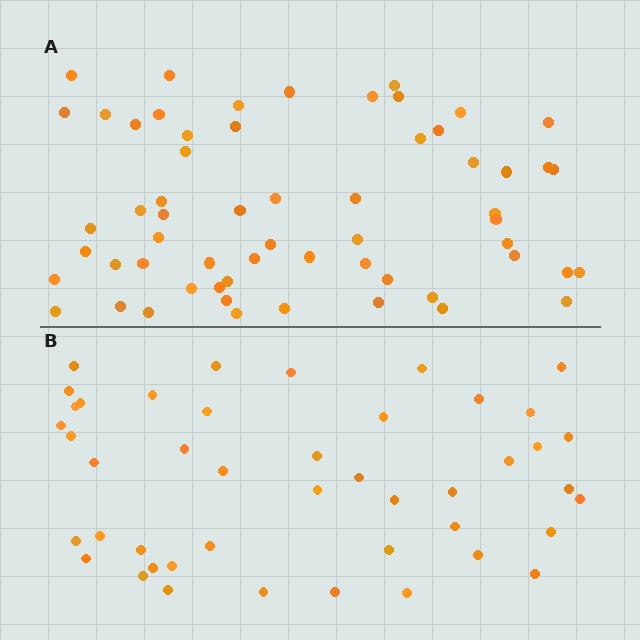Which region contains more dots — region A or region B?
Region A (the top region) has more dots.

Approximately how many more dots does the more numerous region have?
Region A has approximately 15 more dots than region B.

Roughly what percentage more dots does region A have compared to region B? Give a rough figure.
About 35% more.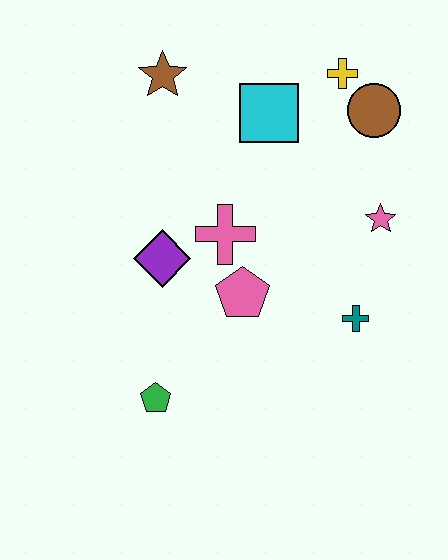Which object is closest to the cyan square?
The yellow cross is closest to the cyan square.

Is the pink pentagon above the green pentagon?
Yes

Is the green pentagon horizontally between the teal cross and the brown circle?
No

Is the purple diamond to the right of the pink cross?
No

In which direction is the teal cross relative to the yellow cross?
The teal cross is below the yellow cross.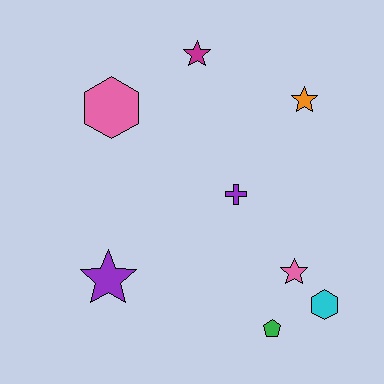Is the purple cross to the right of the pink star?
No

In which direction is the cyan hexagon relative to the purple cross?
The cyan hexagon is below the purple cross.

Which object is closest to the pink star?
The cyan hexagon is closest to the pink star.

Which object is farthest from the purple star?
The orange star is farthest from the purple star.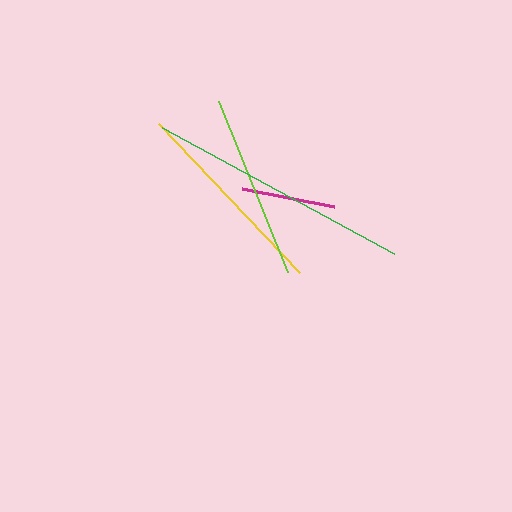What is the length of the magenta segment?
The magenta segment is approximately 94 pixels long.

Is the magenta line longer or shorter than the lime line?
The lime line is longer than the magenta line.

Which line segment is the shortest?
The magenta line is the shortest at approximately 94 pixels.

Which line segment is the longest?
The green line is the longest at approximately 264 pixels.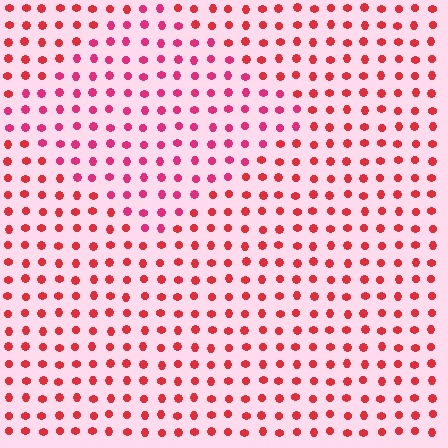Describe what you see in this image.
The image is filled with small red elements in a uniform arrangement. A diamond-shaped region is visible where the elements are tinted to a slightly different hue, forming a subtle color boundary.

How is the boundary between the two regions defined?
The boundary is defined purely by a slight shift in hue (about 22 degrees). Spacing, size, and orientation are identical on both sides.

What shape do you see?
I see a diamond.